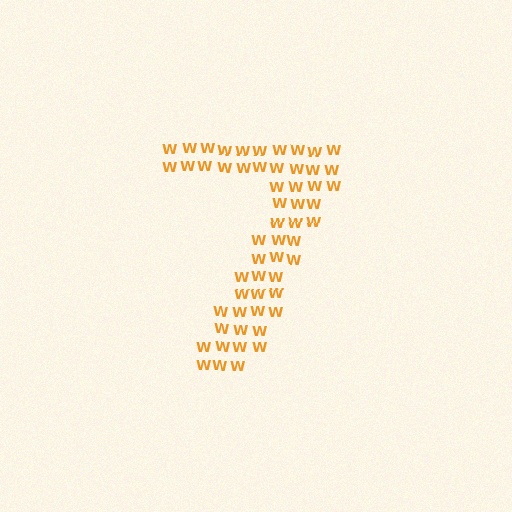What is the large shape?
The large shape is the digit 7.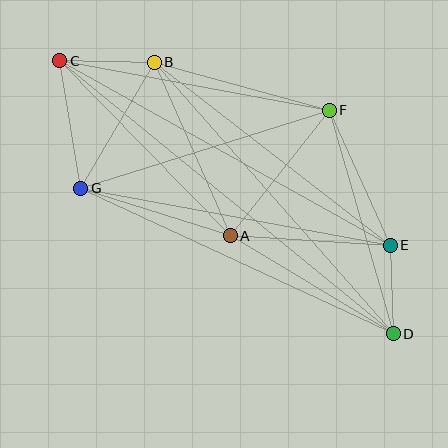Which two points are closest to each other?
Points D and E are closest to each other.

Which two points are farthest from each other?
Points C and D are farthest from each other.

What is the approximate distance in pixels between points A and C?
The distance between A and C is approximately 244 pixels.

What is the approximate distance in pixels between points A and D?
The distance between A and D is approximately 190 pixels.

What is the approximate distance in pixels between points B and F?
The distance between B and F is approximately 181 pixels.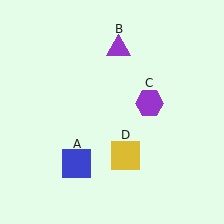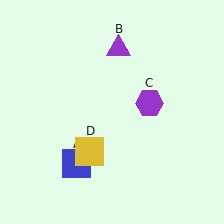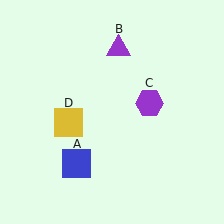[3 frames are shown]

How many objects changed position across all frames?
1 object changed position: yellow square (object D).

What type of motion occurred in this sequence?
The yellow square (object D) rotated clockwise around the center of the scene.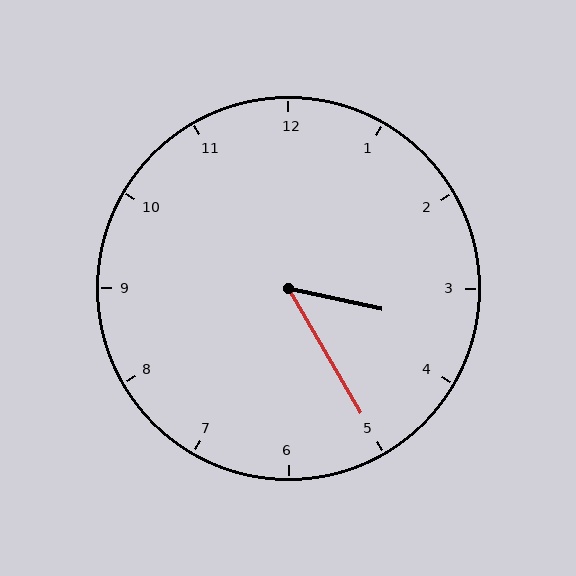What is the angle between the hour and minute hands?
Approximately 48 degrees.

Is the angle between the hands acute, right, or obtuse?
It is acute.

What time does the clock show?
3:25.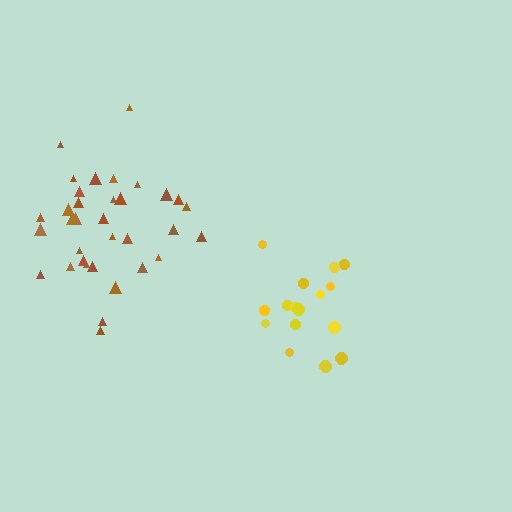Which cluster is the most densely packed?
Yellow.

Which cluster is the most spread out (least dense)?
Brown.